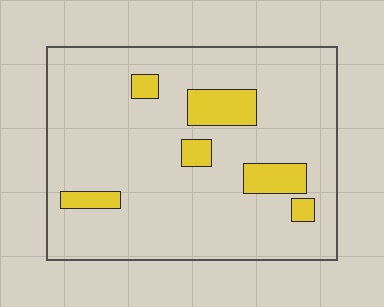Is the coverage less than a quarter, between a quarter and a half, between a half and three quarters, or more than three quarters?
Less than a quarter.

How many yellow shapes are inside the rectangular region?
6.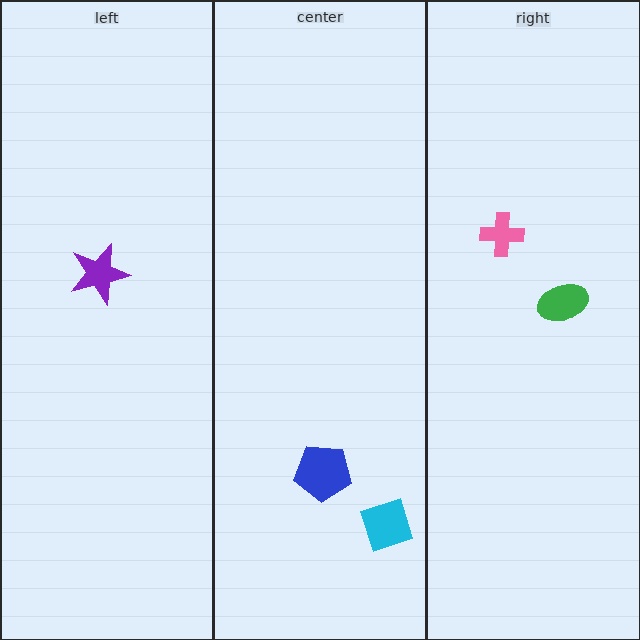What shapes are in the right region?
The green ellipse, the pink cross.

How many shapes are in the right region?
2.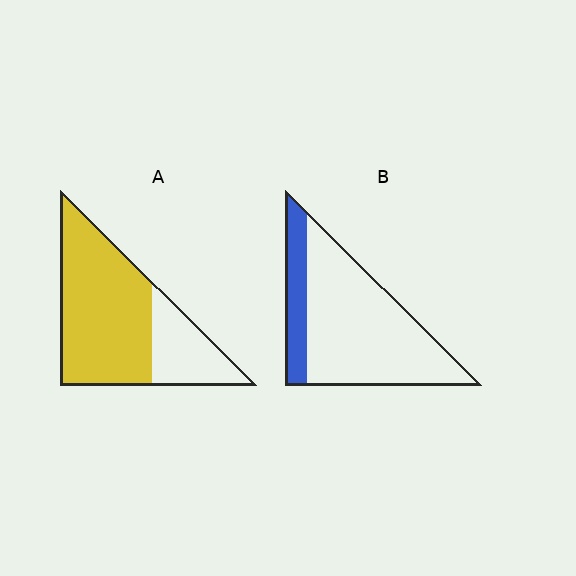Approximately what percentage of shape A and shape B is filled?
A is approximately 70% and B is approximately 20%.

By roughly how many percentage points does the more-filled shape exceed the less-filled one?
By roughly 50 percentage points (A over B).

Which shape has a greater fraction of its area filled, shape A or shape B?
Shape A.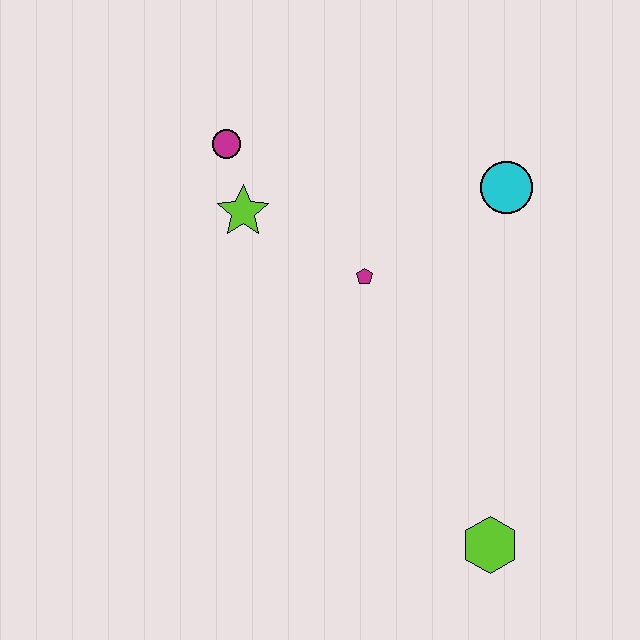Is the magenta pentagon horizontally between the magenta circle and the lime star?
No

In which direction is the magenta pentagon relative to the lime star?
The magenta pentagon is to the right of the lime star.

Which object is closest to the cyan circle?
The magenta pentagon is closest to the cyan circle.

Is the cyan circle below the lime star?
No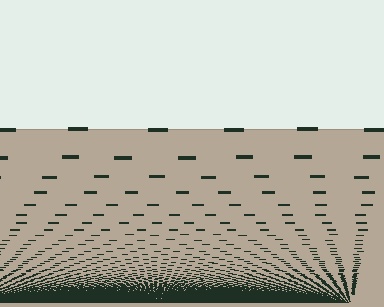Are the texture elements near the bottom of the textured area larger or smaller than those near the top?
Smaller. The gradient is inverted — elements near the bottom are smaller and denser.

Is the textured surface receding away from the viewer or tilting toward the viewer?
The surface appears to tilt toward the viewer. Texture elements get larger and sparser toward the top.